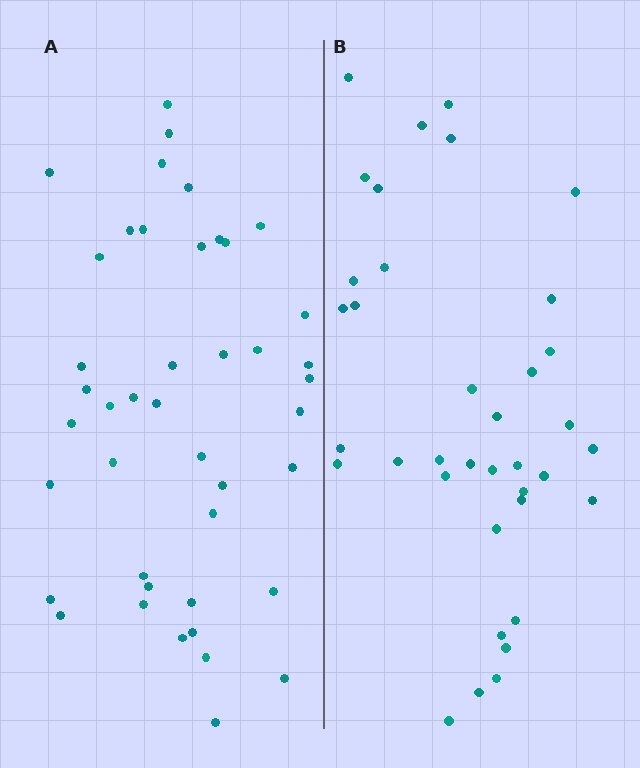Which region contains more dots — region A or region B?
Region A (the left region) has more dots.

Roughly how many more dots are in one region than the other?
Region A has about 6 more dots than region B.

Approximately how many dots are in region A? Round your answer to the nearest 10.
About 40 dots. (The exact count is 43, which rounds to 40.)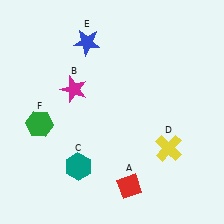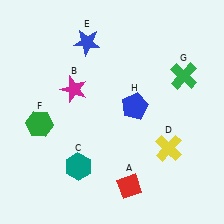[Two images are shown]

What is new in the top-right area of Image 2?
A blue pentagon (H) was added in the top-right area of Image 2.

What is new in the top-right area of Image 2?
A green cross (G) was added in the top-right area of Image 2.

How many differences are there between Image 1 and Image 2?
There are 2 differences between the two images.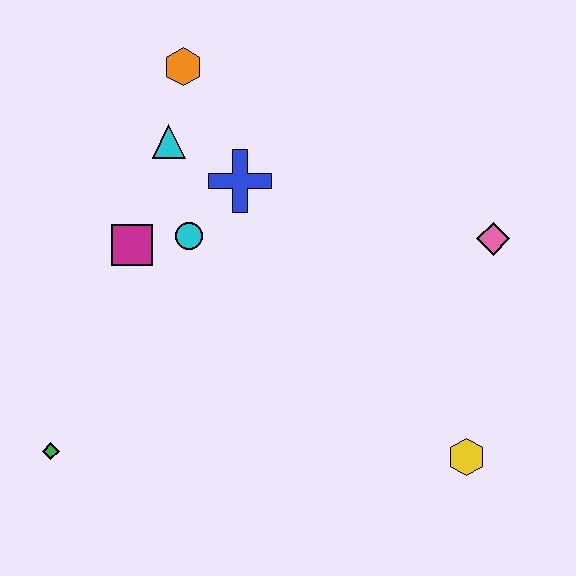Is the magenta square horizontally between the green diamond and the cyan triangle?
Yes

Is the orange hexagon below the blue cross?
No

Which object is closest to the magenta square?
The cyan circle is closest to the magenta square.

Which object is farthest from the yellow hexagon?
The orange hexagon is farthest from the yellow hexagon.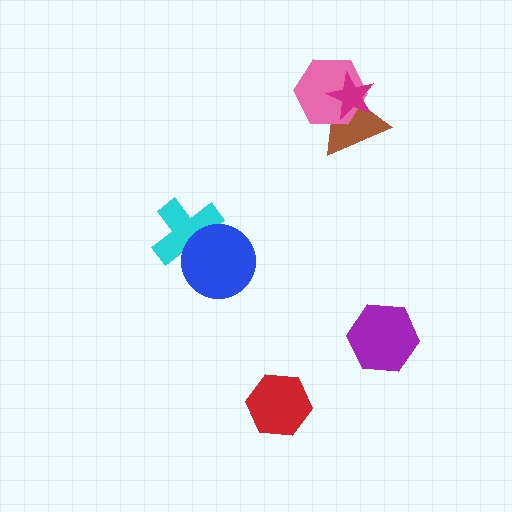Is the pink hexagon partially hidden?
Yes, it is partially covered by another shape.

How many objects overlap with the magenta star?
2 objects overlap with the magenta star.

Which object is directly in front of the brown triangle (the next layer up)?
The pink hexagon is directly in front of the brown triangle.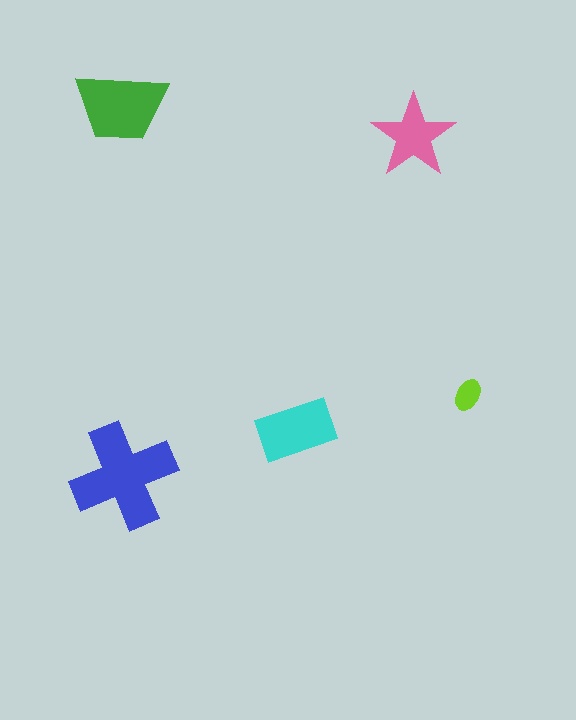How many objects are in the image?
There are 5 objects in the image.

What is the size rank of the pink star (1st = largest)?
4th.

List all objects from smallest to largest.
The lime ellipse, the pink star, the cyan rectangle, the green trapezoid, the blue cross.